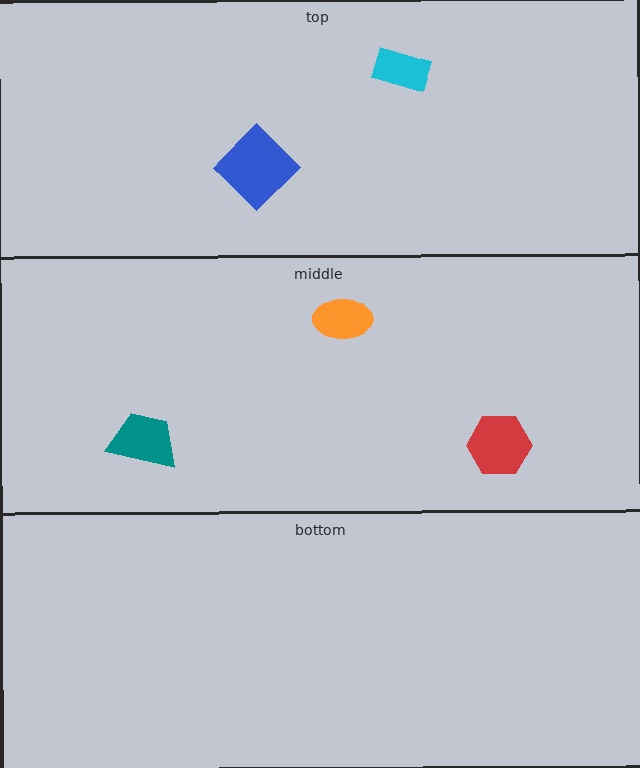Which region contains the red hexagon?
The middle region.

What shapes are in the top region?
The cyan rectangle, the blue diamond.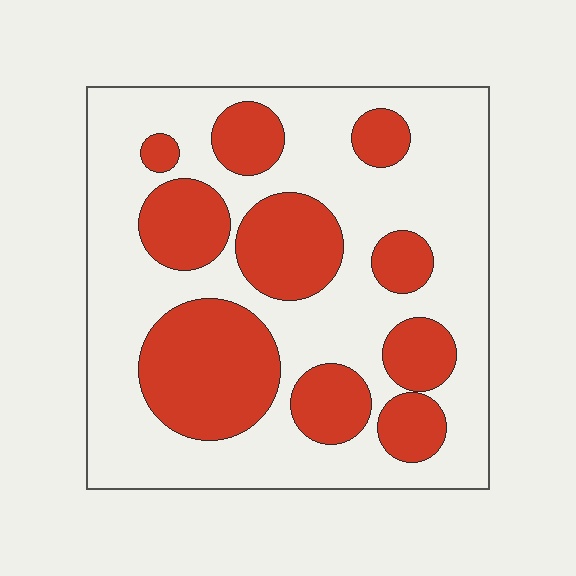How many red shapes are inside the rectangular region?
10.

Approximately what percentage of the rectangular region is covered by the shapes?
Approximately 35%.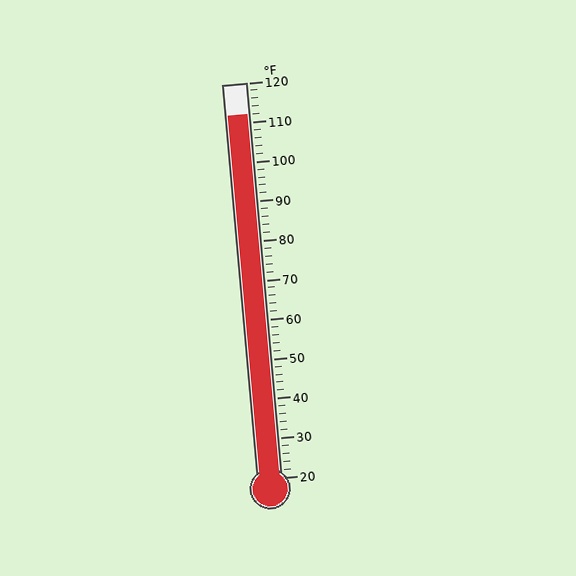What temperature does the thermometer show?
The thermometer shows approximately 112°F.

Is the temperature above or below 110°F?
The temperature is above 110°F.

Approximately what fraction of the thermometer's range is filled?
The thermometer is filled to approximately 90% of its range.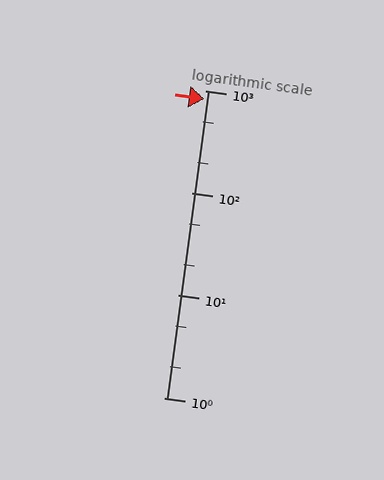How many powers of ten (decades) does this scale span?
The scale spans 3 decades, from 1 to 1000.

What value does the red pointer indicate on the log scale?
The pointer indicates approximately 830.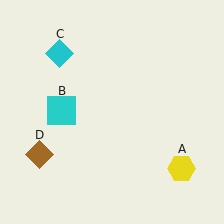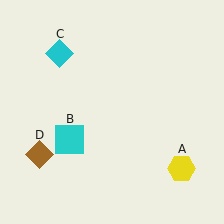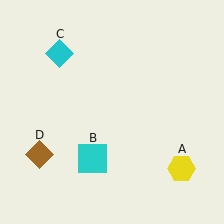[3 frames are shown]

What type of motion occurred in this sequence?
The cyan square (object B) rotated counterclockwise around the center of the scene.